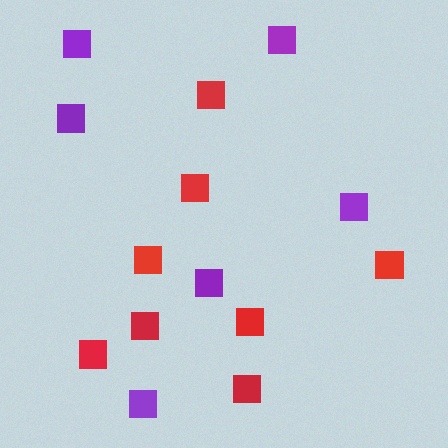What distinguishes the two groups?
There are 2 groups: one group of red squares (8) and one group of purple squares (6).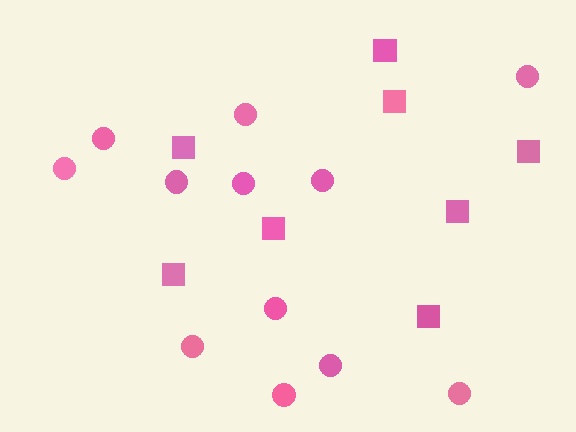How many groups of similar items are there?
There are 2 groups: one group of squares (8) and one group of circles (12).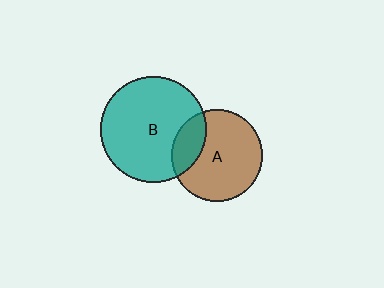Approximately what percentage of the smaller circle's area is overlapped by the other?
Approximately 20%.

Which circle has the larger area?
Circle B (teal).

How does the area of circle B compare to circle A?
Approximately 1.3 times.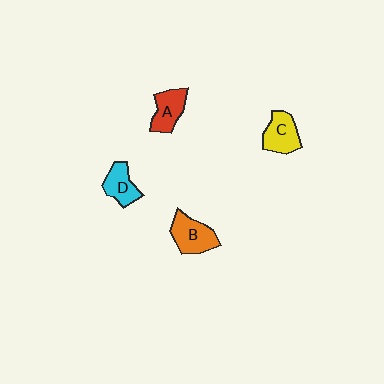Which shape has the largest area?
Shape B (orange).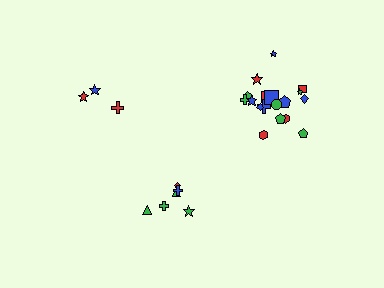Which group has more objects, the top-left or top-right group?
The top-right group.